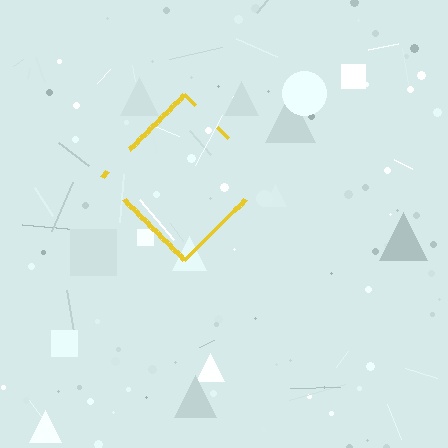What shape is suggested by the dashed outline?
The dashed outline suggests a diamond.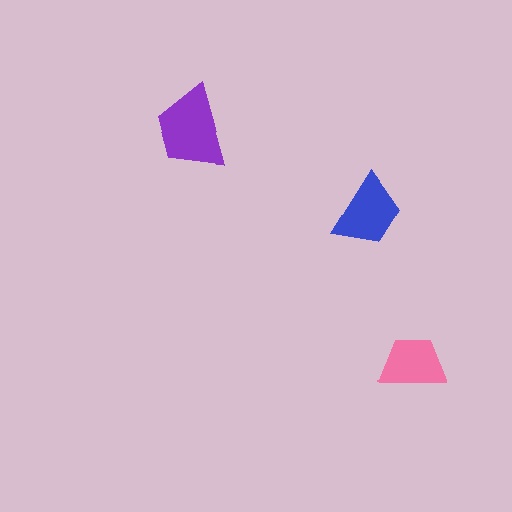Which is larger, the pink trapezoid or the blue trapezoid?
The blue one.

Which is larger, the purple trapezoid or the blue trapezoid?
The purple one.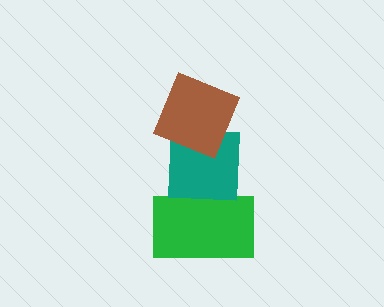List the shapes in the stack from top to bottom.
From top to bottom: the brown diamond, the teal square, the green rectangle.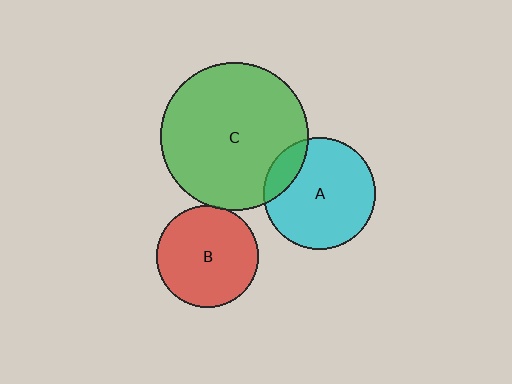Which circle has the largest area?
Circle C (green).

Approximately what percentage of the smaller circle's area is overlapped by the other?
Approximately 5%.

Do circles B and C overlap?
Yes.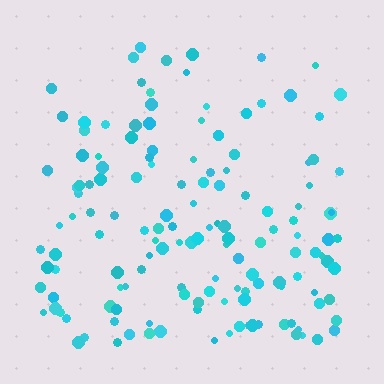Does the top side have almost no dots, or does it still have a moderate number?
Still a moderate number, just noticeably fewer than the bottom.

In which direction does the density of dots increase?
From top to bottom, with the bottom side densest.